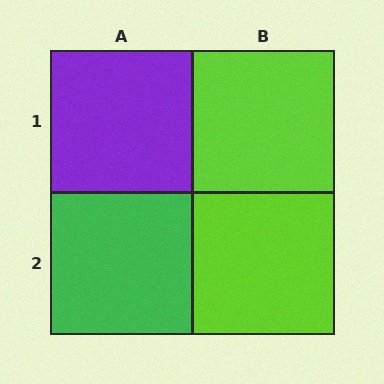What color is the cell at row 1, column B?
Lime.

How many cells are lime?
2 cells are lime.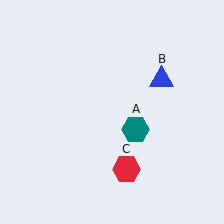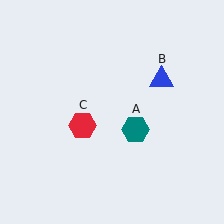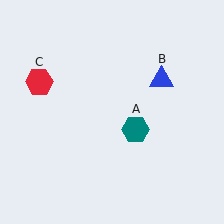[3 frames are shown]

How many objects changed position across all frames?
1 object changed position: red hexagon (object C).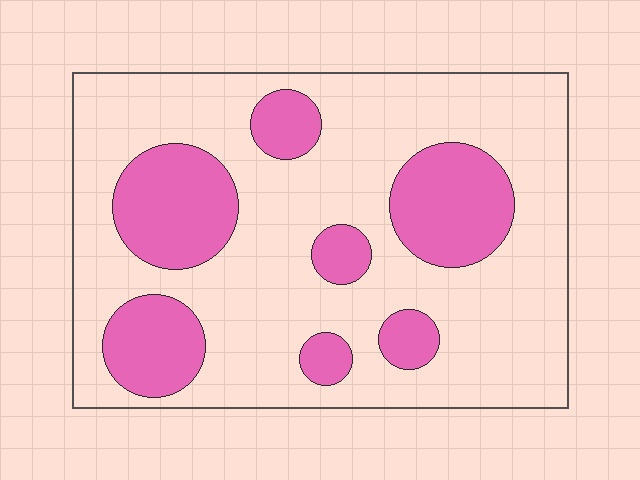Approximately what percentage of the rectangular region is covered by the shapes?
Approximately 25%.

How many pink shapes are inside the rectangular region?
7.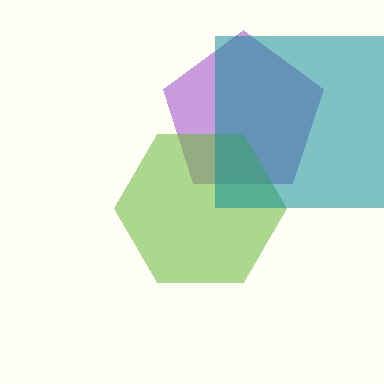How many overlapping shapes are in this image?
There are 3 overlapping shapes in the image.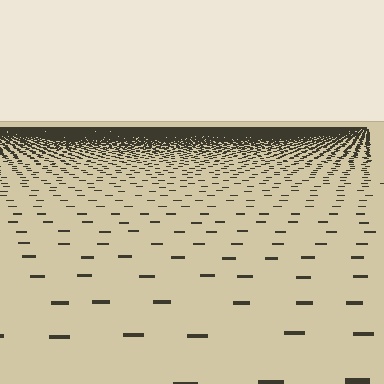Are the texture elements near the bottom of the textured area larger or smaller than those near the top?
Larger. Near the bottom, elements are closer to the viewer and appear at a bigger on-screen size.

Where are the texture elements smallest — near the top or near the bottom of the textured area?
Near the top.